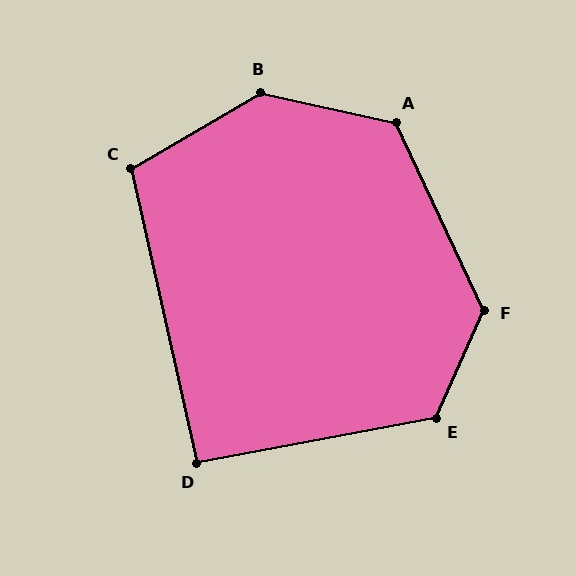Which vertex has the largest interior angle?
B, at approximately 137 degrees.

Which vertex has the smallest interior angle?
D, at approximately 92 degrees.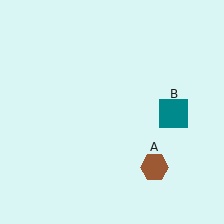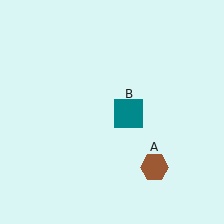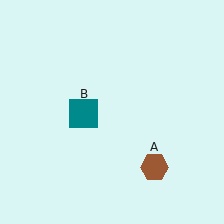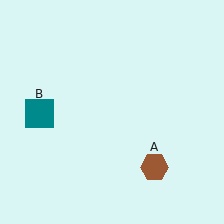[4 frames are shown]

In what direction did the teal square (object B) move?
The teal square (object B) moved left.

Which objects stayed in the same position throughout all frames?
Brown hexagon (object A) remained stationary.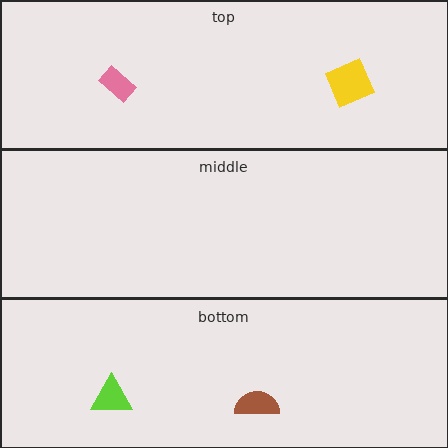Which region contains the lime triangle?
The bottom region.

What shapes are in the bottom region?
The lime triangle, the brown semicircle.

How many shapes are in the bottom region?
2.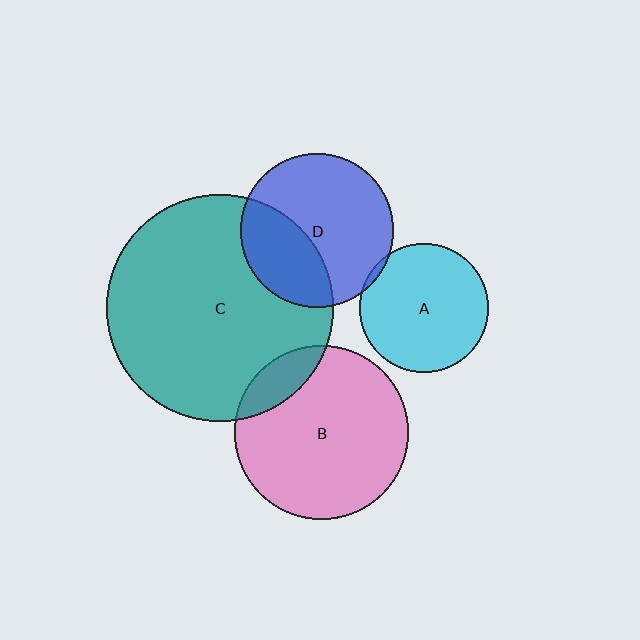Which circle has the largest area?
Circle C (teal).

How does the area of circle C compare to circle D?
Approximately 2.2 times.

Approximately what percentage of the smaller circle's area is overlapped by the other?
Approximately 15%.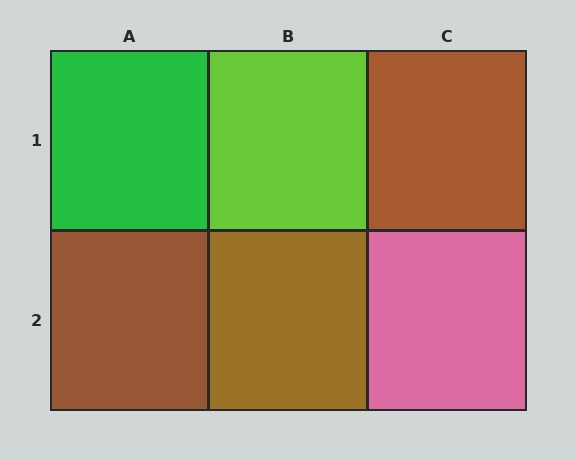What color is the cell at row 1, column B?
Lime.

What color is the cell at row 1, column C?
Brown.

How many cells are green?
1 cell is green.